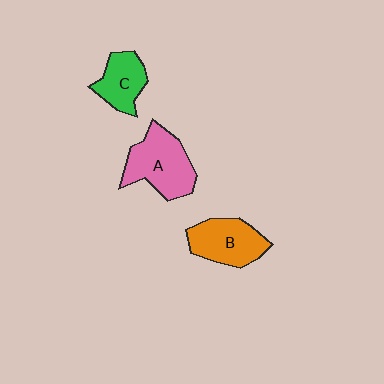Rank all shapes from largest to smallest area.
From largest to smallest: A (pink), B (orange), C (green).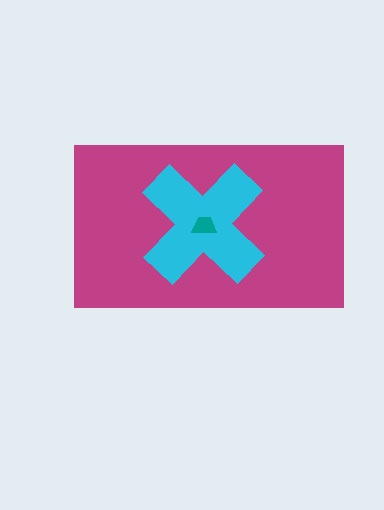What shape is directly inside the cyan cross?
The teal trapezoid.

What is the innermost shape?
The teal trapezoid.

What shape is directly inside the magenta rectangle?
The cyan cross.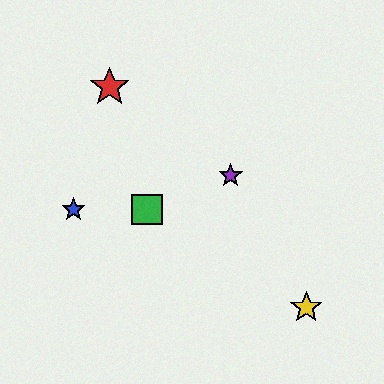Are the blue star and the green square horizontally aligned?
Yes, both are at y≈210.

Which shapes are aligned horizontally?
The blue star, the green square are aligned horizontally.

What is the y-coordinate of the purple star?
The purple star is at y≈175.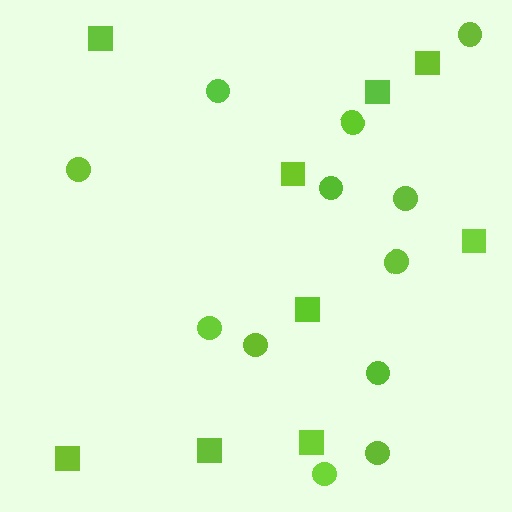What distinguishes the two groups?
There are 2 groups: one group of squares (9) and one group of circles (12).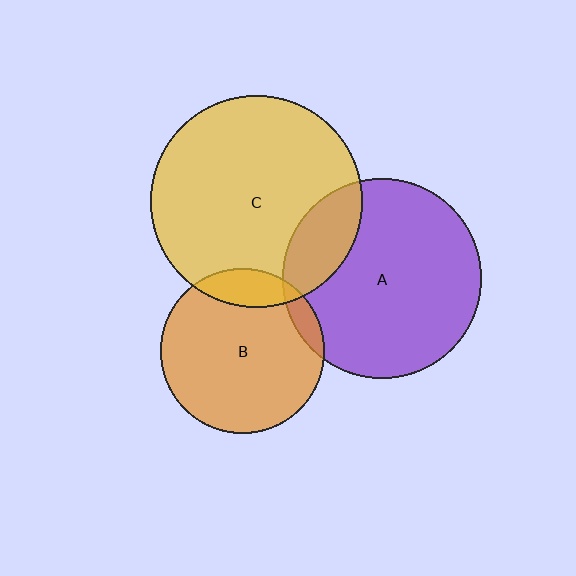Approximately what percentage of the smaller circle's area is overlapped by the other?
Approximately 5%.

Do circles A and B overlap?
Yes.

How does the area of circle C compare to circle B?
Approximately 1.7 times.